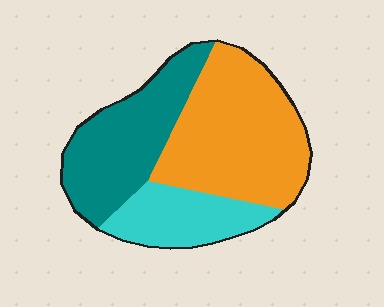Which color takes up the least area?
Cyan, at roughly 20%.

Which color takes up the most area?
Orange, at roughly 45%.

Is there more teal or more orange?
Orange.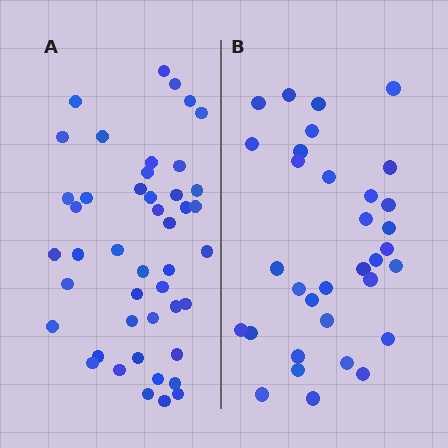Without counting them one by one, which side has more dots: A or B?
Region A (the left region) has more dots.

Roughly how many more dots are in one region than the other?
Region A has roughly 12 or so more dots than region B.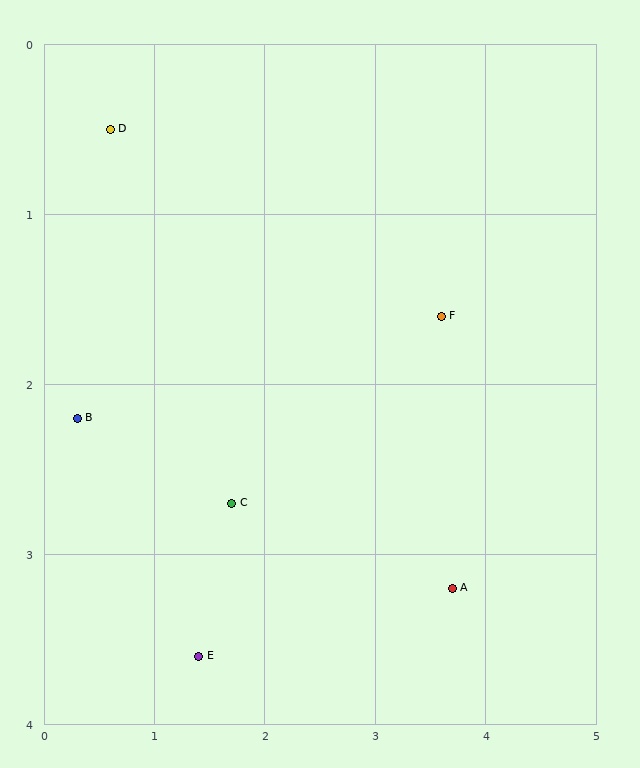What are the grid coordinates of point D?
Point D is at approximately (0.6, 0.5).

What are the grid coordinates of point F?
Point F is at approximately (3.6, 1.6).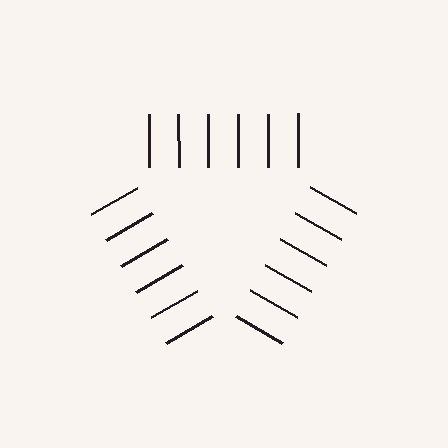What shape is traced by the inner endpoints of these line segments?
An illusory triangle — the line segments terminate on its edges but no continuous stroke is drawn.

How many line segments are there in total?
18 — 6 along each of the 3 edges.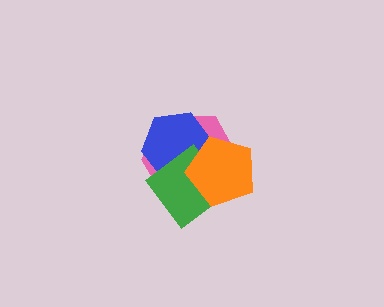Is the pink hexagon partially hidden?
Yes, it is partially covered by another shape.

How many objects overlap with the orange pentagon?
3 objects overlap with the orange pentagon.